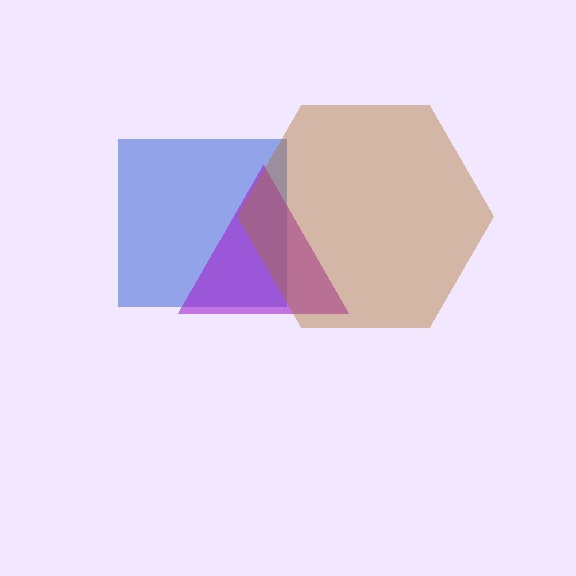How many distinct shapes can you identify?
There are 3 distinct shapes: a blue square, a purple triangle, a brown hexagon.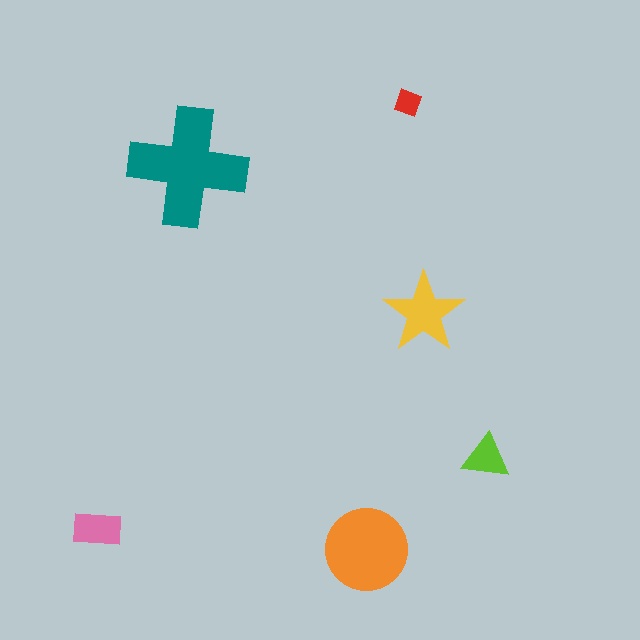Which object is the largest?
The teal cross.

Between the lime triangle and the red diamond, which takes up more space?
The lime triangle.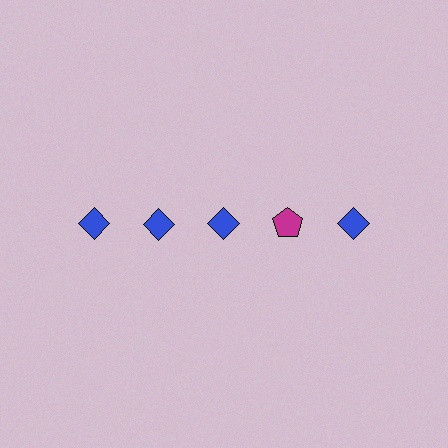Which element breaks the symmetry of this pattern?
The magenta pentagon in the top row, second from right column breaks the symmetry. All other shapes are blue diamonds.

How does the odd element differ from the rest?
It differs in both color (magenta instead of blue) and shape (pentagon instead of diamond).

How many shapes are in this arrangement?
There are 5 shapes arranged in a grid pattern.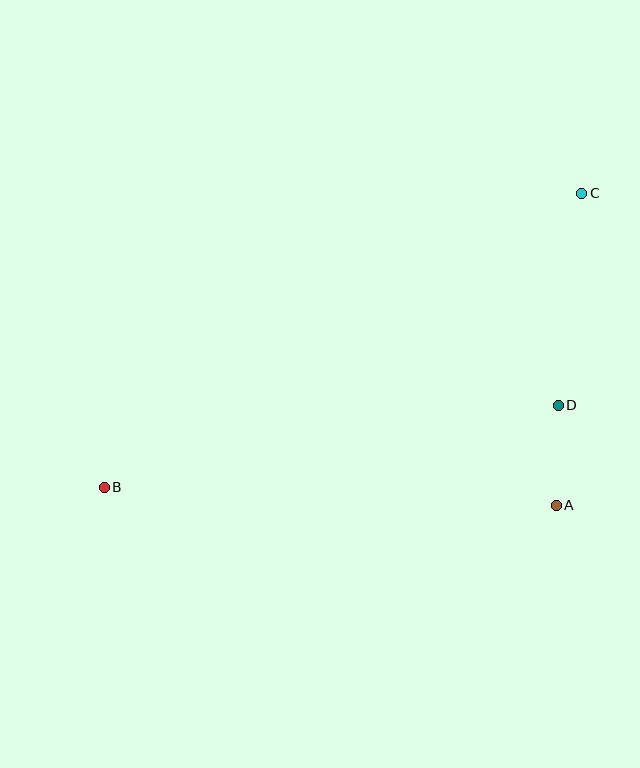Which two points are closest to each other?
Points A and D are closest to each other.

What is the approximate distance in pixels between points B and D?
The distance between B and D is approximately 461 pixels.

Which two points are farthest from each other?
Points B and C are farthest from each other.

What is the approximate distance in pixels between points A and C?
The distance between A and C is approximately 313 pixels.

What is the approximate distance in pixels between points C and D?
The distance between C and D is approximately 213 pixels.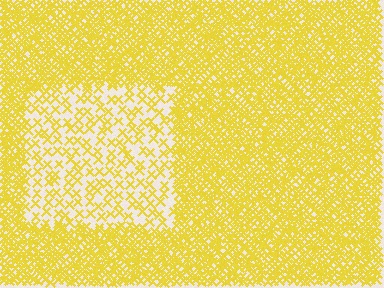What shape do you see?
I see a rectangle.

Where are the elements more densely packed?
The elements are more densely packed outside the rectangle boundary.